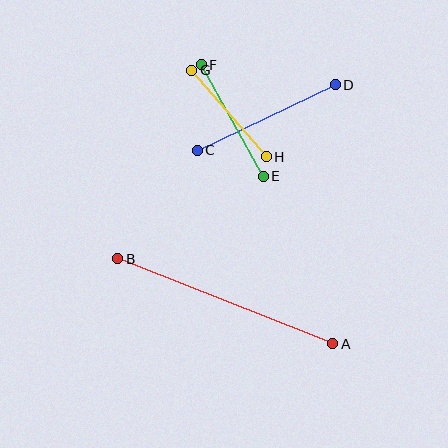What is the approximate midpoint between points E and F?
The midpoint is at approximately (232, 120) pixels.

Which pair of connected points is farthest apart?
Points A and B are farthest apart.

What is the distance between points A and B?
The distance is approximately 231 pixels.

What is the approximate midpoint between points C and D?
The midpoint is at approximately (266, 117) pixels.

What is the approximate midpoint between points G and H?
The midpoint is at approximately (229, 113) pixels.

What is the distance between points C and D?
The distance is approximately 153 pixels.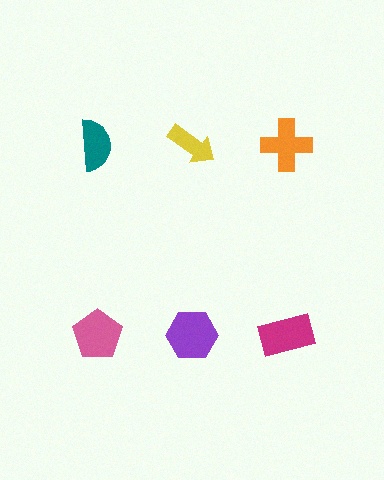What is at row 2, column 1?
A pink pentagon.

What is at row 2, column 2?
A purple hexagon.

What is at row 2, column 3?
A magenta rectangle.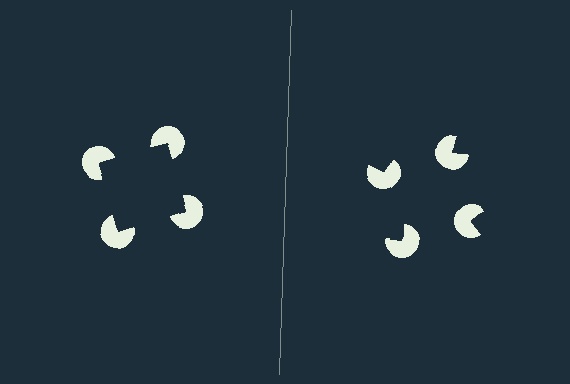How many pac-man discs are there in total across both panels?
8 — 4 on each side.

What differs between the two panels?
The pac-man discs are positioned identically on both sides; only the wedge orientations differ. On the left they align to a square; on the right they are misaligned.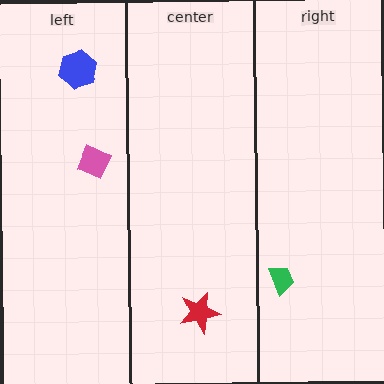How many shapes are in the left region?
2.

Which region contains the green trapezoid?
The right region.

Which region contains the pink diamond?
The left region.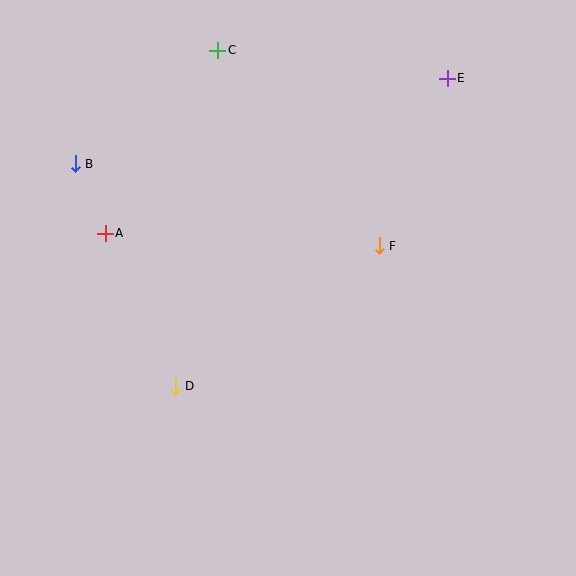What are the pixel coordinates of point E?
Point E is at (447, 78).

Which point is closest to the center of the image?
Point F at (379, 246) is closest to the center.